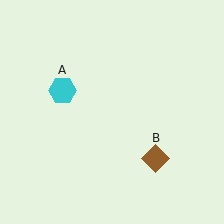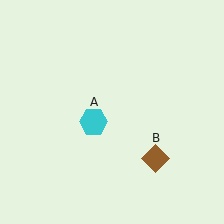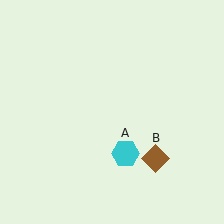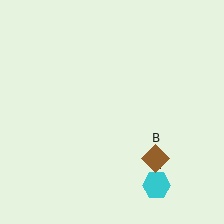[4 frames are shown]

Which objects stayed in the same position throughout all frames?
Brown diamond (object B) remained stationary.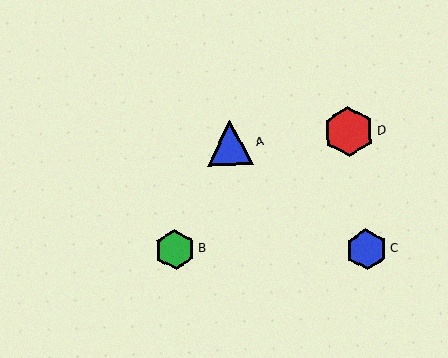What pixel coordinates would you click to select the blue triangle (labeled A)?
Click at (230, 143) to select the blue triangle A.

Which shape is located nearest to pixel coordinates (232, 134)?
The blue triangle (labeled A) at (230, 143) is nearest to that location.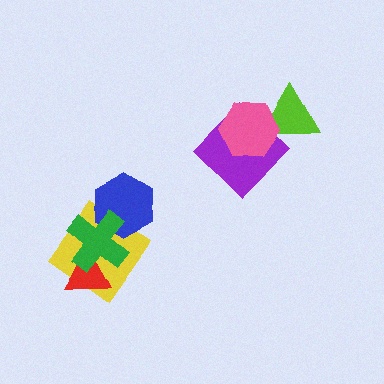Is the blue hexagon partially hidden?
Yes, it is partially covered by another shape.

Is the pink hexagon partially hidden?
No, no other shape covers it.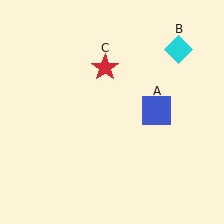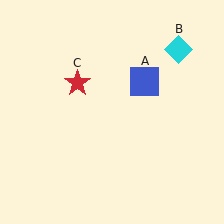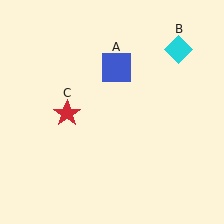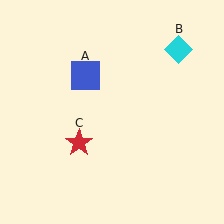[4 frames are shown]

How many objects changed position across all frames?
2 objects changed position: blue square (object A), red star (object C).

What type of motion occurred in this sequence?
The blue square (object A), red star (object C) rotated counterclockwise around the center of the scene.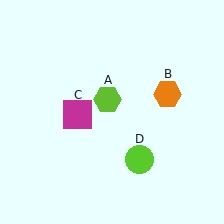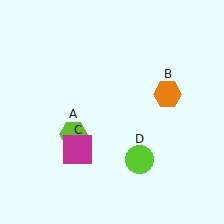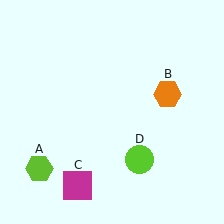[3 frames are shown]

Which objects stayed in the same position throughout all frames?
Orange hexagon (object B) and lime circle (object D) remained stationary.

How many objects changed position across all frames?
2 objects changed position: lime hexagon (object A), magenta square (object C).